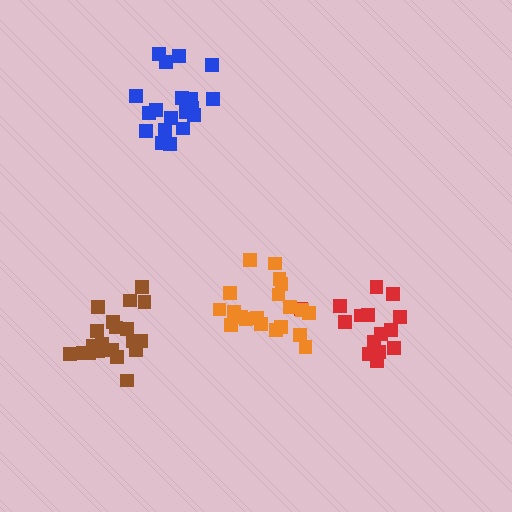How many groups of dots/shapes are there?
There are 4 groups.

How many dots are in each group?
Group 1: 15 dots, Group 2: 19 dots, Group 3: 20 dots, Group 4: 20 dots (74 total).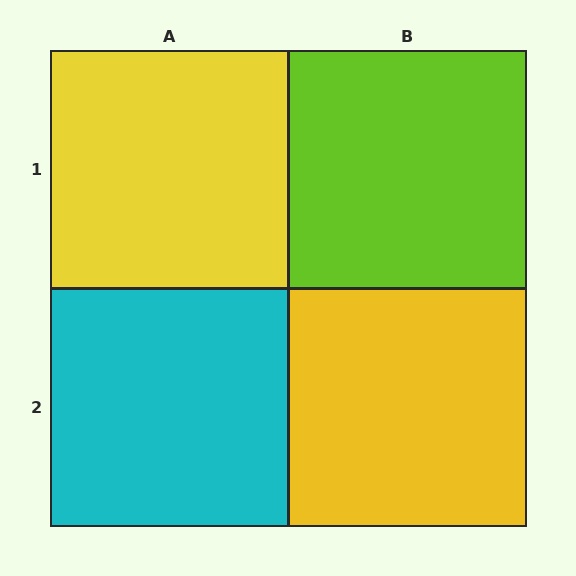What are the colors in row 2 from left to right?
Cyan, yellow.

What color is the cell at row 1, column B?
Lime.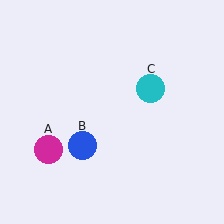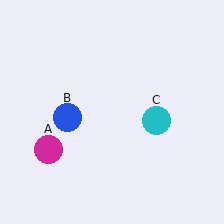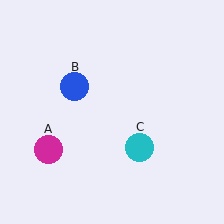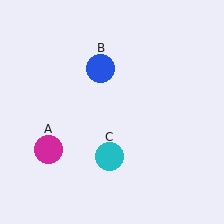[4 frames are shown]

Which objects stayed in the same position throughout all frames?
Magenta circle (object A) remained stationary.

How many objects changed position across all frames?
2 objects changed position: blue circle (object B), cyan circle (object C).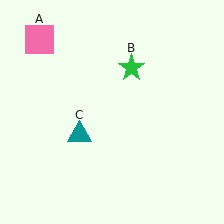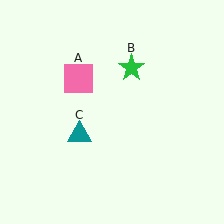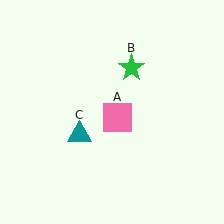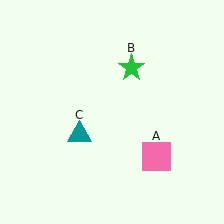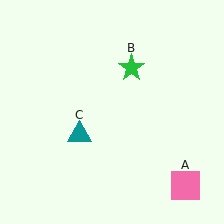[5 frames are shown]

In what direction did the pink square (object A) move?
The pink square (object A) moved down and to the right.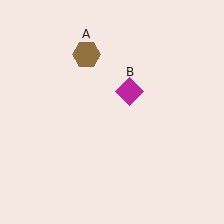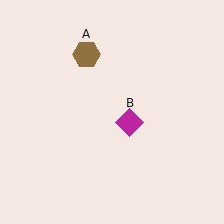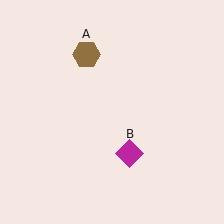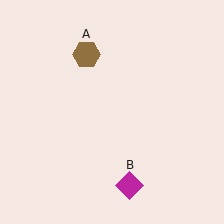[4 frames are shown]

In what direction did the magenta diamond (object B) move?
The magenta diamond (object B) moved down.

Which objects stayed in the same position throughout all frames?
Brown hexagon (object A) remained stationary.